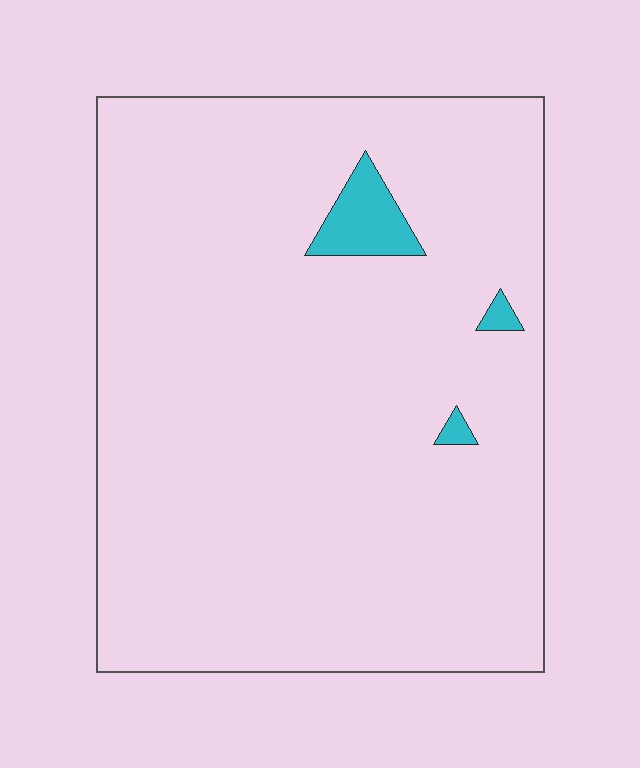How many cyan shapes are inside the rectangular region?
3.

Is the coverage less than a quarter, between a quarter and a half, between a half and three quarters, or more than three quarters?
Less than a quarter.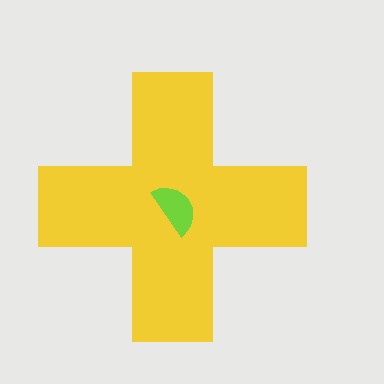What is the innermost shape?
The lime semicircle.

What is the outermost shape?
The yellow cross.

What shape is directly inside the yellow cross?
The lime semicircle.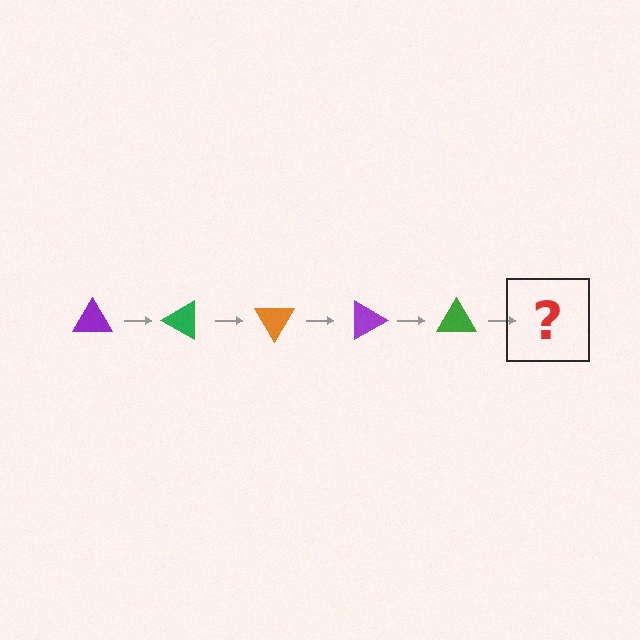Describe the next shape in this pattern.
It should be an orange triangle, rotated 150 degrees from the start.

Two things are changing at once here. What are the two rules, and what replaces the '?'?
The two rules are that it rotates 30 degrees each step and the color cycles through purple, green, and orange. The '?' should be an orange triangle, rotated 150 degrees from the start.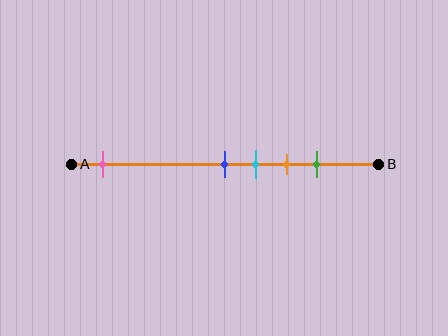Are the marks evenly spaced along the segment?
No, the marks are not evenly spaced.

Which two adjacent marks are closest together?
The blue and cyan marks are the closest adjacent pair.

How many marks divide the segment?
There are 5 marks dividing the segment.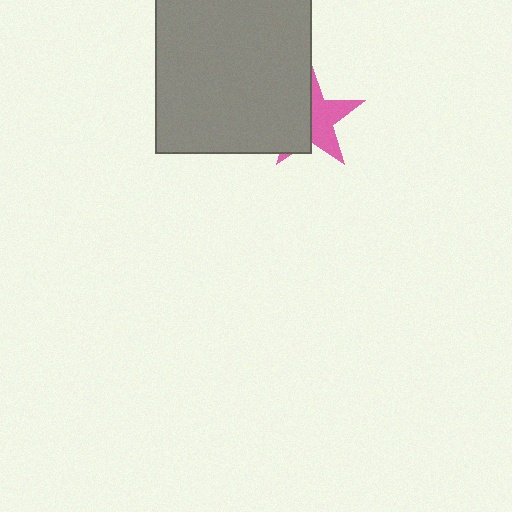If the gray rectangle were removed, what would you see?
You would see the complete pink star.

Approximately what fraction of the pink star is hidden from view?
Roughly 50% of the pink star is hidden behind the gray rectangle.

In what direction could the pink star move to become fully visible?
The pink star could move right. That would shift it out from behind the gray rectangle entirely.